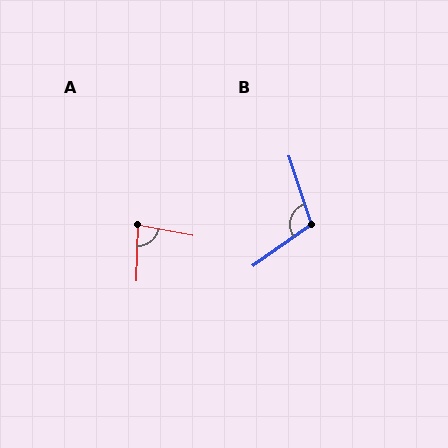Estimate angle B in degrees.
Approximately 107 degrees.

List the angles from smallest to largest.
A (81°), B (107°).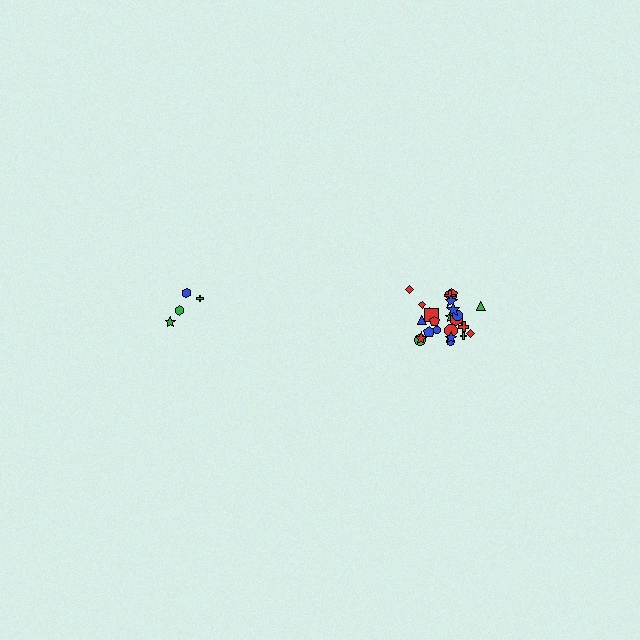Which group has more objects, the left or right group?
The right group.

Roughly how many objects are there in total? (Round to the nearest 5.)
Roughly 30 objects in total.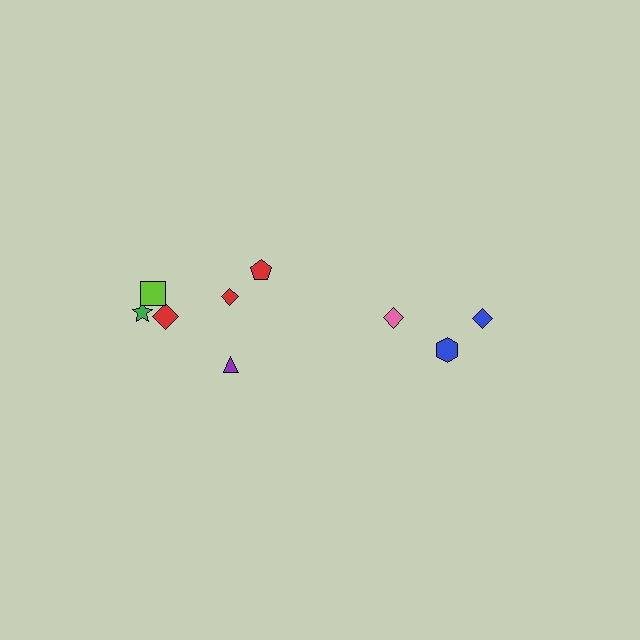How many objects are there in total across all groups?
There are 9 objects.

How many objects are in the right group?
There are 3 objects.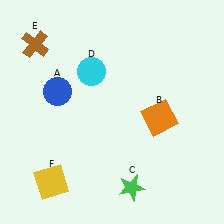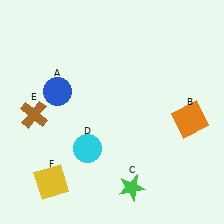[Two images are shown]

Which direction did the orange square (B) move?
The orange square (B) moved right.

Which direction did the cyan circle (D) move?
The cyan circle (D) moved down.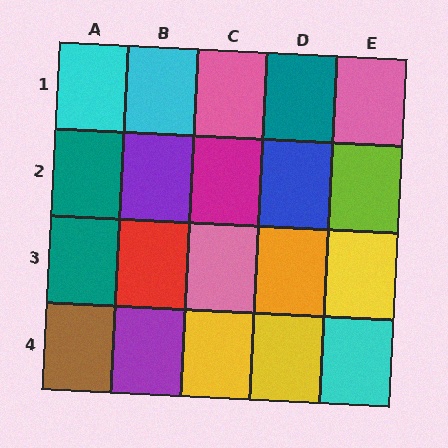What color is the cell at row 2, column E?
Lime.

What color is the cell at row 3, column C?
Pink.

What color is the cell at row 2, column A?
Teal.